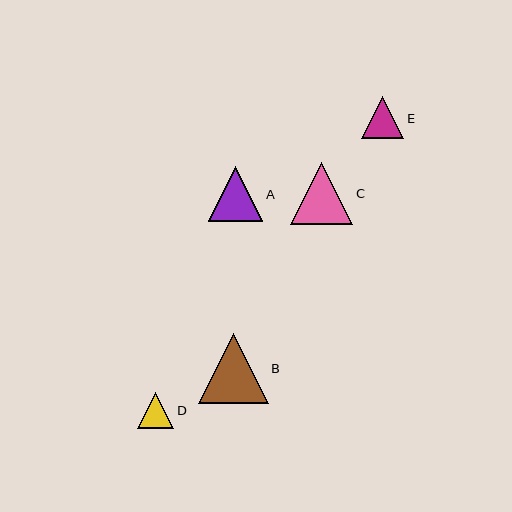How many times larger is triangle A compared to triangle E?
Triangle A is approximately 1.3 times the size of triangle E.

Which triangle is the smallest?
Triangle D is the smallest with a size of approximately 37 pixels.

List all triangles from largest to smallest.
From largest to smallest: B, C, A, E, D.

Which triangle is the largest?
Triangle B is the largest with a size of approximately 70 pixels.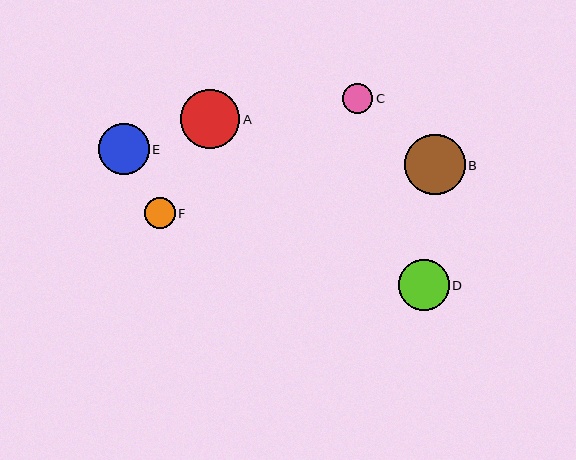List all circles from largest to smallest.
From largest to smallest: B, A, E, D, F, C.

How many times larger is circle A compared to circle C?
Circle A is approximately 2.0 times the size of circle C.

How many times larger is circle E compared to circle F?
Circle E is approximately 1.7 times the size of circle F.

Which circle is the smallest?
Circle C is the smallest with a size of approximately 30 pixels.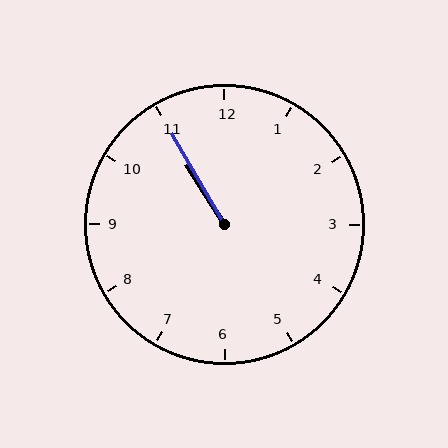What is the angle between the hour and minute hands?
Approximately 2 degrees.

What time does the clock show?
10:55.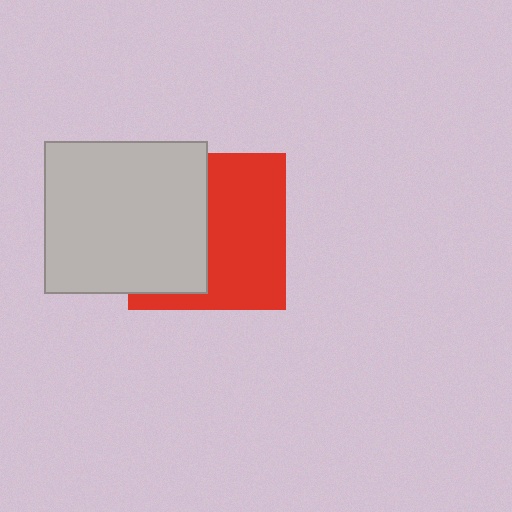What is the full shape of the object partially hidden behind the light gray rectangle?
The partially hidden object is a red square.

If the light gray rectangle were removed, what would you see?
You would see the complete red square.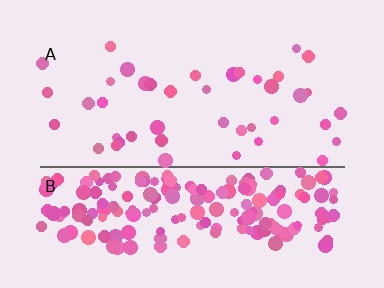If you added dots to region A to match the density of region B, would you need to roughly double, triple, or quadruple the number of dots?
Approximately quadruple.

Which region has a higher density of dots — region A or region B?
B (the bottom).